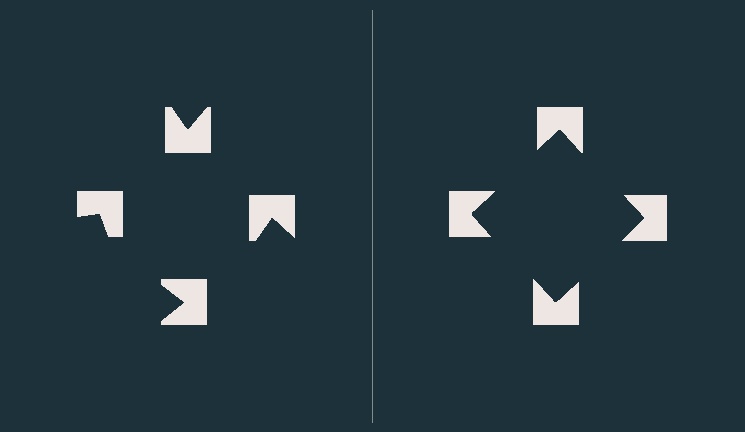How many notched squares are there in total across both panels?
8 — 4 on each side.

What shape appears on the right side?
An illusory square.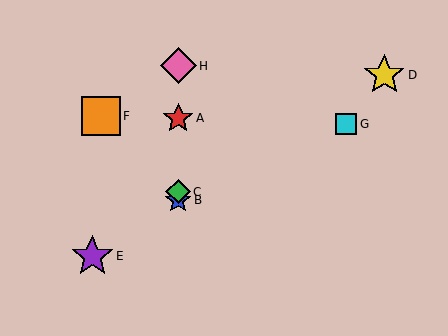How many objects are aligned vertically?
4 objects (A, B, C, H) are aligned vertically.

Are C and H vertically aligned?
Yes, both are at x≈178.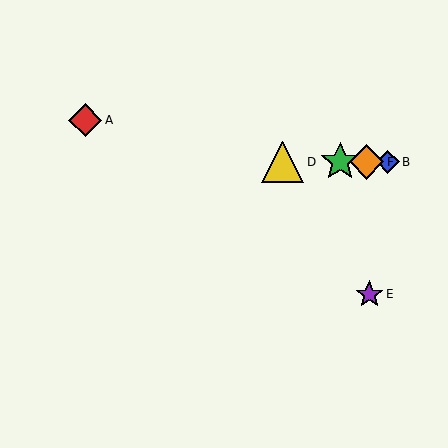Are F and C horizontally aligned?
Yes, both are at y≈162.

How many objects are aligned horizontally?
4 objects (B, C, D, F) are aligned horizontally.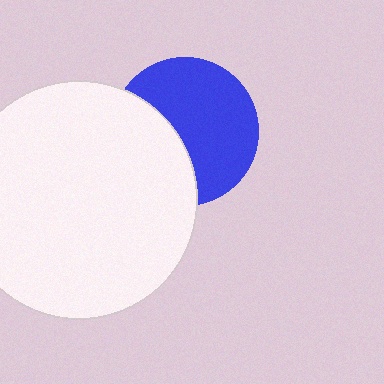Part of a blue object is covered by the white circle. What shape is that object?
It is a circle.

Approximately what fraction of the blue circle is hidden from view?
Roughly 38% of the blue circle is hidden behind the white circle.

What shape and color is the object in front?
The object in front is a white circle.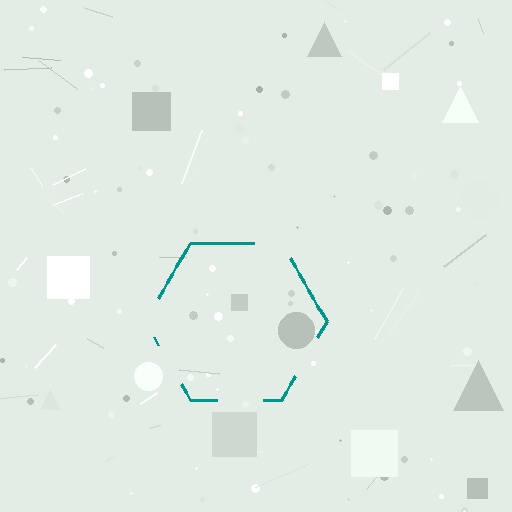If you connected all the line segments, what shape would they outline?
They would outline a hexagon.